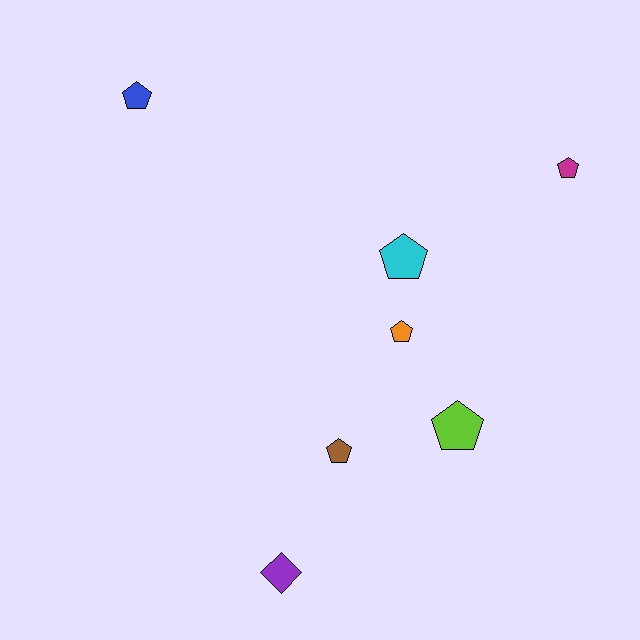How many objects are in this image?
There are 7 objects.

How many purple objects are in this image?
There is 1 purple object.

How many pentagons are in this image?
There are 6 pentagons.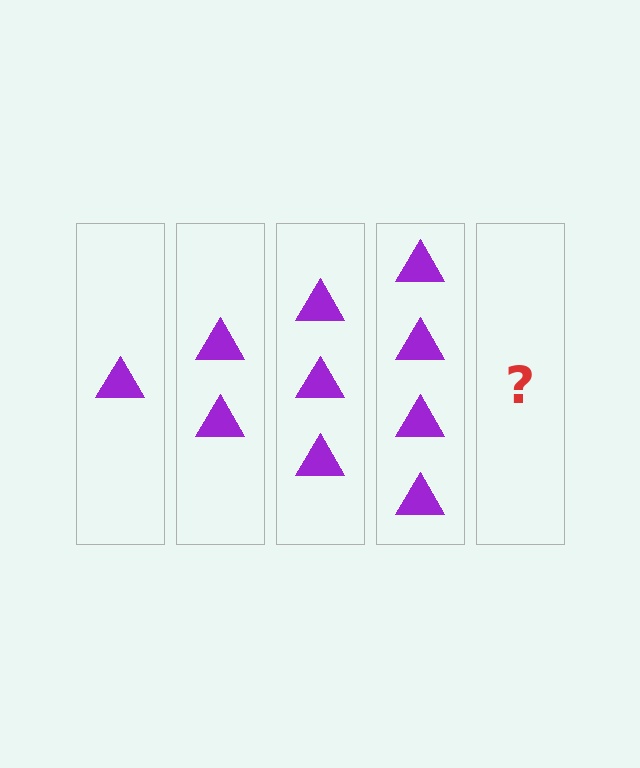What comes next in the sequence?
The next element should be 5 triangles.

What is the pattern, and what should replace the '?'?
The pattern is that each step adds one more triangle. The '?' should be 5 triangles.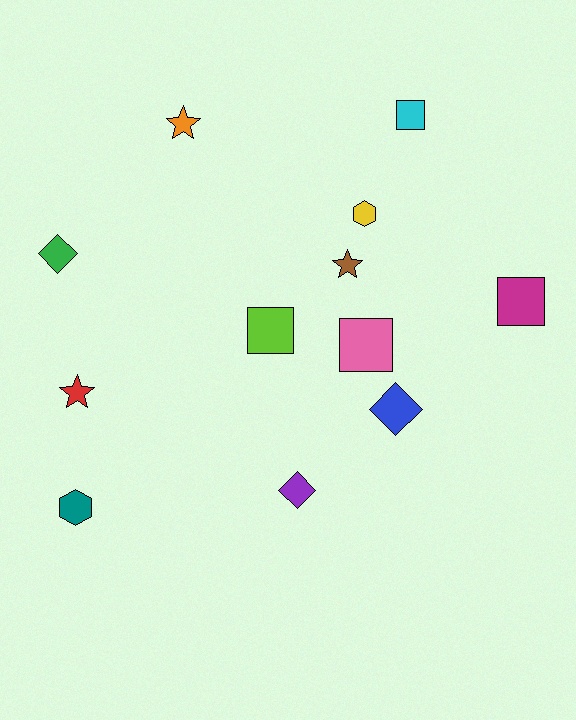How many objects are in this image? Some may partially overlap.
There are 12 objects.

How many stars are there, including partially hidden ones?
There are 3 stars.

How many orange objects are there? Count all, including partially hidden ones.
There is 1 orange object.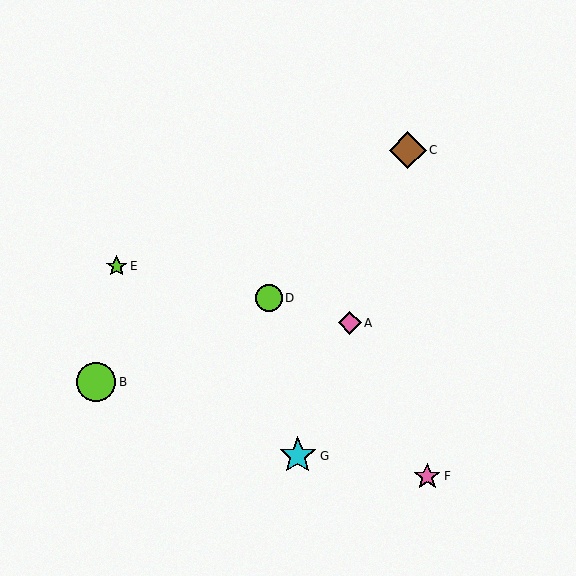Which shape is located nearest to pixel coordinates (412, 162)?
The brown diamond (labeled C) at (408, 150) is nearest to that location.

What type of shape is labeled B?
Shape B is a lime circle.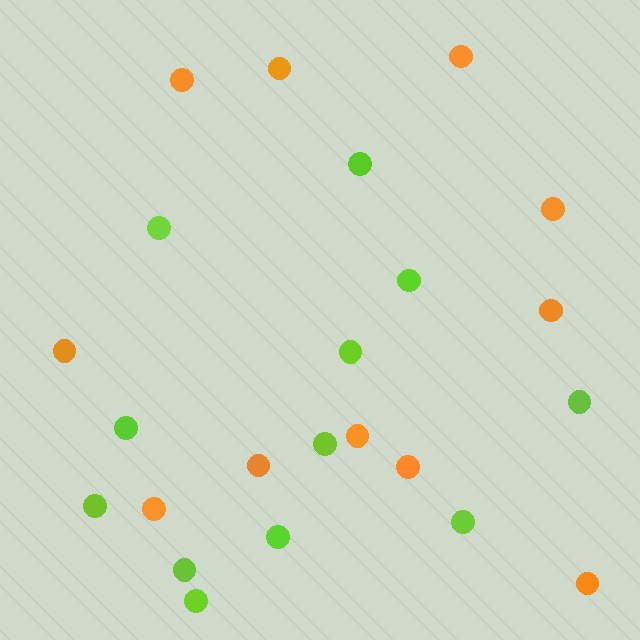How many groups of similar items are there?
There are 2 groups: one group of lime circles (12) and one group of orange circles (11).